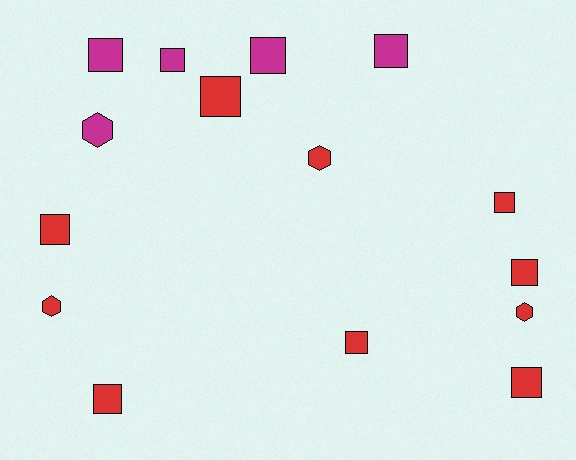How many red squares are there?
There are 7 red squares.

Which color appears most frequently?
Red, with 10 objects.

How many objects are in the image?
There are 15 objects.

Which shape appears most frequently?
Square, with 11 objects.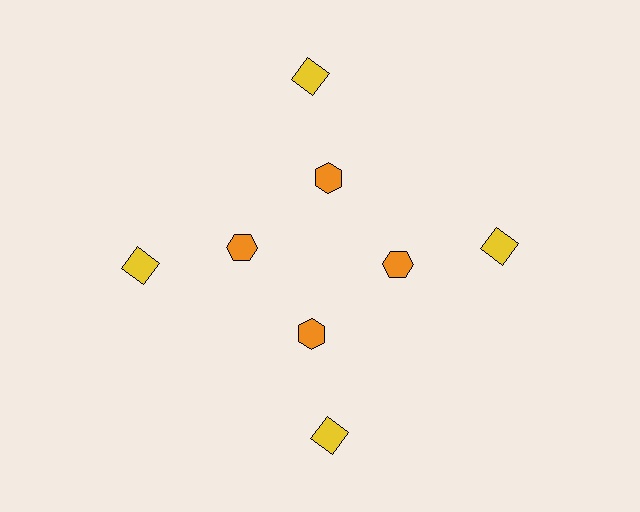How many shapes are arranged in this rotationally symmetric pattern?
There are 8 shapes, arranged in 4 groups of 2.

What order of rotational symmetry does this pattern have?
This pattern has 4-fold rotational symmetry.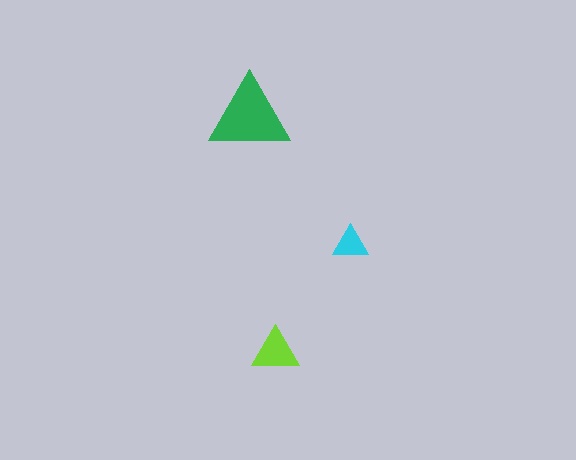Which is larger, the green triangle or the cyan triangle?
The green one.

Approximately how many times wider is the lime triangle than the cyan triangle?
About 1.5 times wider.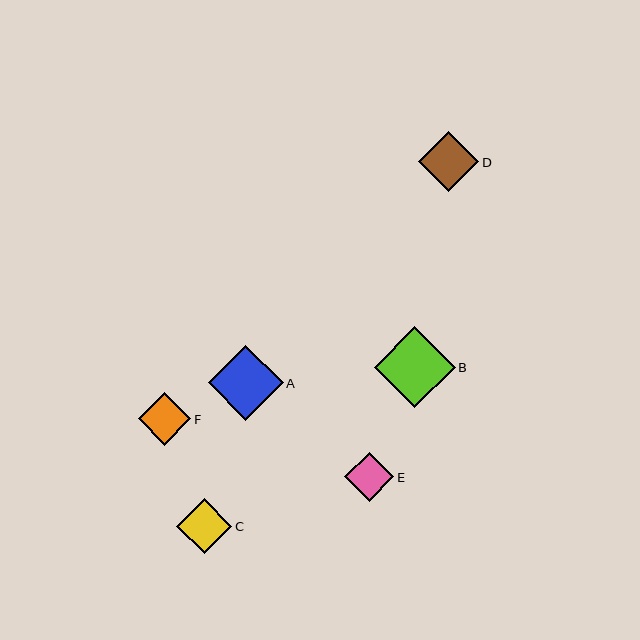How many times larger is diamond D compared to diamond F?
Diamond D is approximately 1.2 times the size of diamond F.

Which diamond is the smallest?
Diamond E is the smallest with a size of approximately 49 pixels.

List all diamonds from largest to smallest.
From largest to smallest: B, A, D, C, F, E.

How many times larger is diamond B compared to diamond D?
Diamond B is approximately 1.3 times the size of diamond D.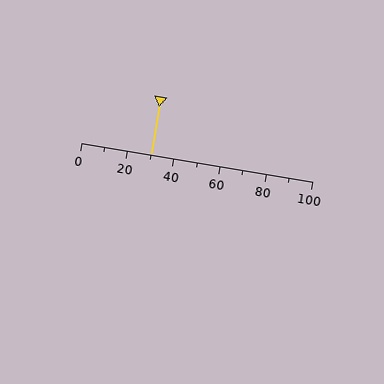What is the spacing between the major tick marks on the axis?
The major ticks are spaced 20 apart.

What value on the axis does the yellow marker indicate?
The marker indicates approximately 30.